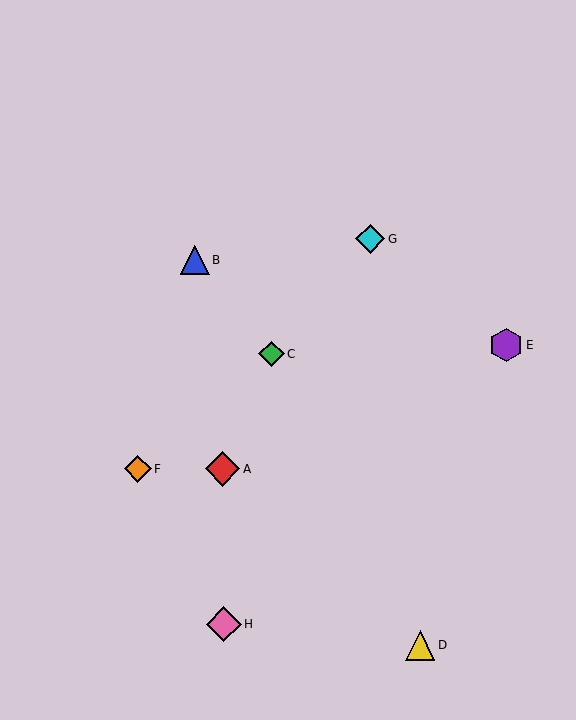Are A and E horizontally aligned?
No, A is at y≈469 and E is at y≈345.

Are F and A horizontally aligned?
Yes, both are at y≈469.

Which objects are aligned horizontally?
Objects A, F are aligned horizontally.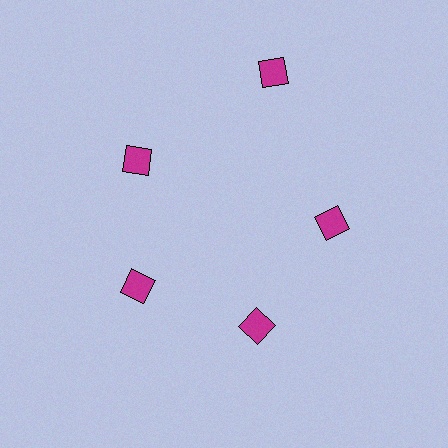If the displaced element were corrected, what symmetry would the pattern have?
It would have 5-fold rotational symmetry — the pattern would map onto itself every 72 degrees.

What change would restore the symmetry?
The symmetry would be restored by moving it inward, back onto the ring so that all 5 diamonds sit at equal angles and equal distance from the center.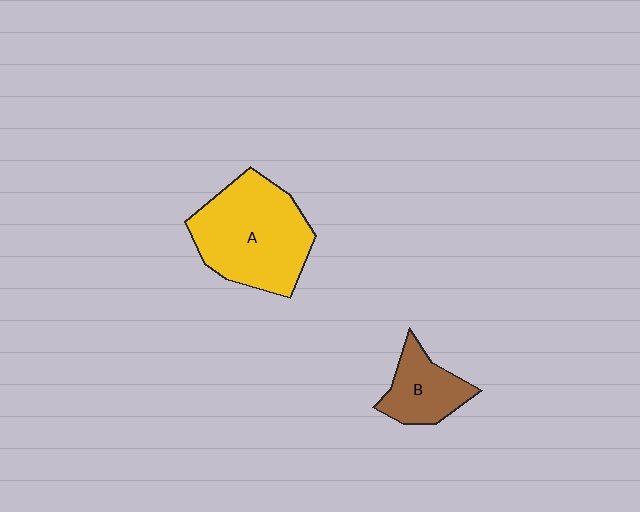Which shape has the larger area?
Shape A (yellow).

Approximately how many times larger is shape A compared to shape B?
Approximately 2.2 times.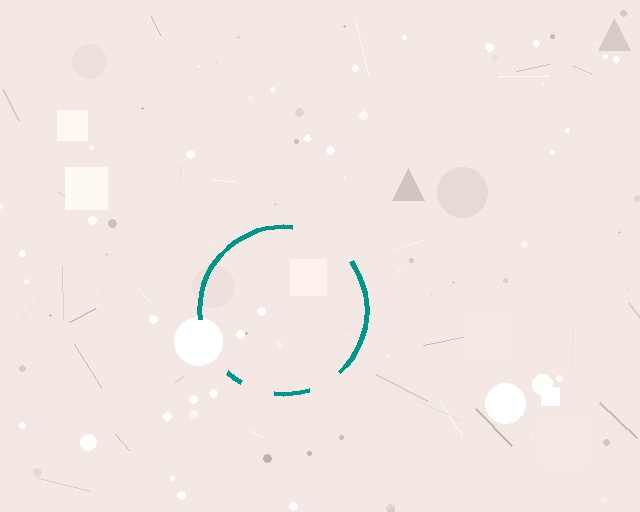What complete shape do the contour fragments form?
The contour fragments form a circle.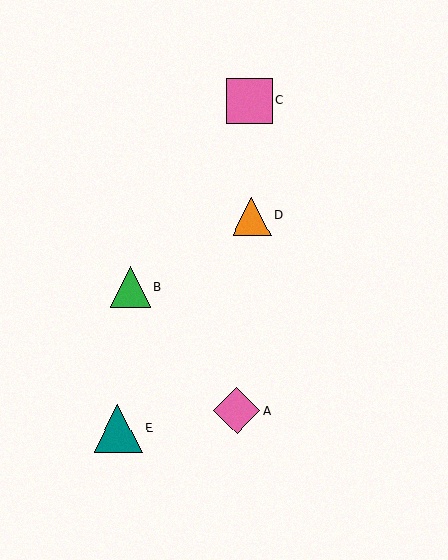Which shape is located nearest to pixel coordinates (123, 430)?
The teal triangle (labeled E) at (118, 428) is nearest to that location.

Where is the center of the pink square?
The center of the pink square is at (250, 101).